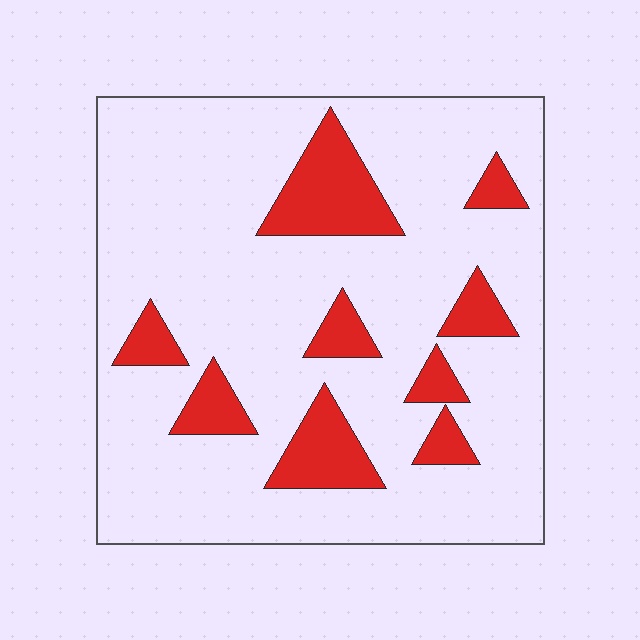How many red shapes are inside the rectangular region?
9.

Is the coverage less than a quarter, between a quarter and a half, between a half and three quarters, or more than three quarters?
Less than a quarter.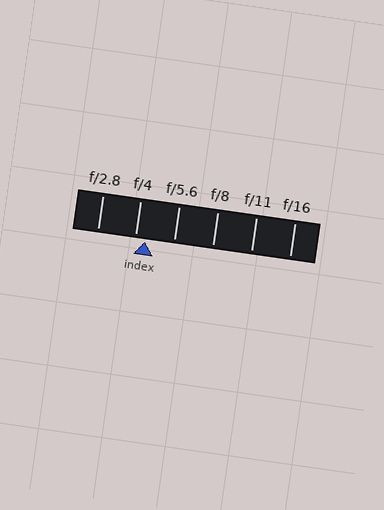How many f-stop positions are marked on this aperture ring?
There are 6 f-stop positions marked.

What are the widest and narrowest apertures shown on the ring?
The widest aperture shown is f/2.8 and the narrowest is f/16.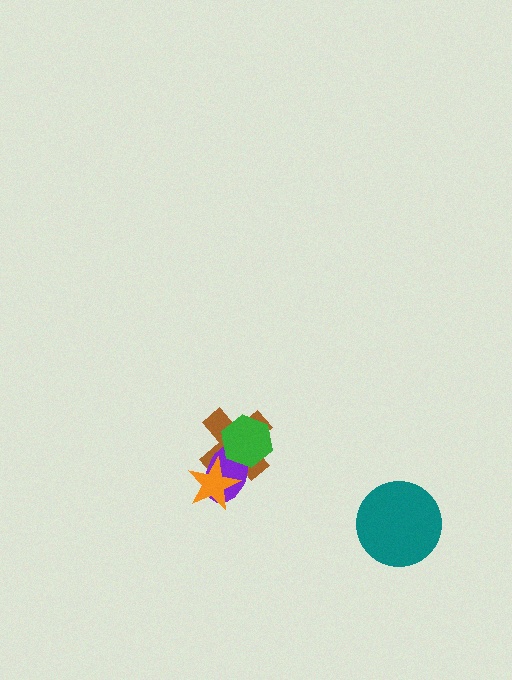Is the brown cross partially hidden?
Yes, it is partially covered by another shape.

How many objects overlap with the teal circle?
0 objects overlap with the teal circle.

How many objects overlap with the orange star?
2 objects overlap with the orange star.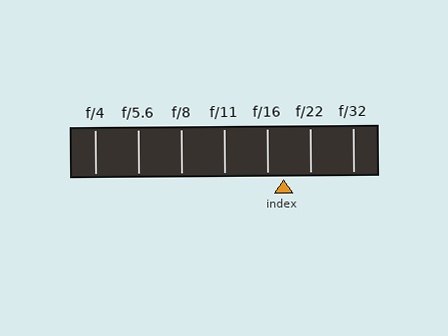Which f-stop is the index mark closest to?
The index mark is closest to f/16.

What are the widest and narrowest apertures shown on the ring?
The widest aperture shown is f/4 and the narrowest is f/32.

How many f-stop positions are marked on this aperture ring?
There are 7 f-stop positions marked.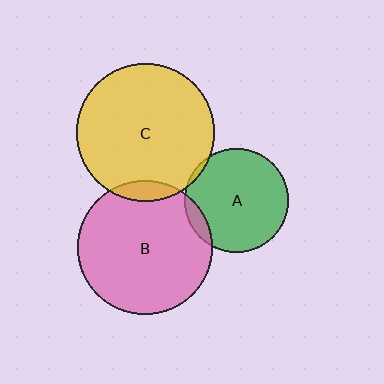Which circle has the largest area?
Circle C (yellow).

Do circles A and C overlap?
Yes.